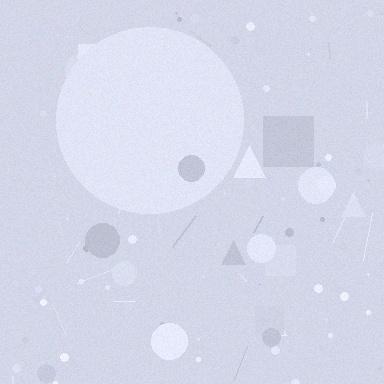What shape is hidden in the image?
A circle is hidden in the image.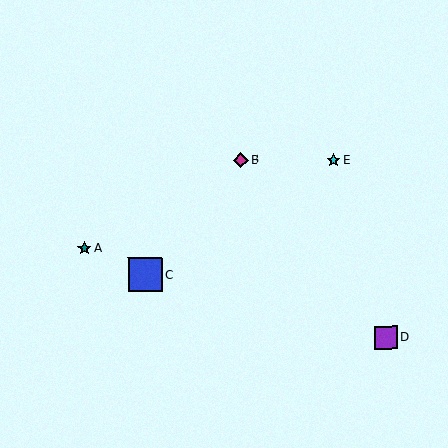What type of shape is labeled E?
Shape E is a cyan star.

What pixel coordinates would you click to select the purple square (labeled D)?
Click at (386, 337) to select the purple square D.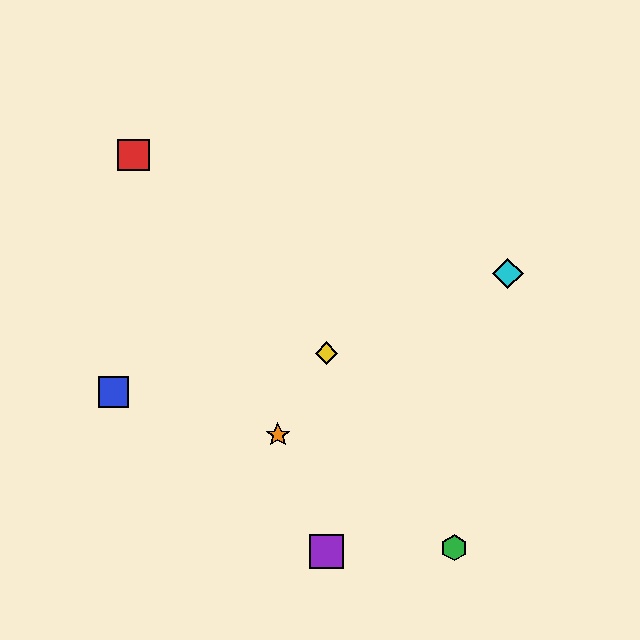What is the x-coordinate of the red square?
The red square is at x≈133.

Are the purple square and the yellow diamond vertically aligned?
Yes, both are at x≈326.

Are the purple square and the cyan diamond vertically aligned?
No, the purple square is at x≈326 and the cyan diamond is at x≈508.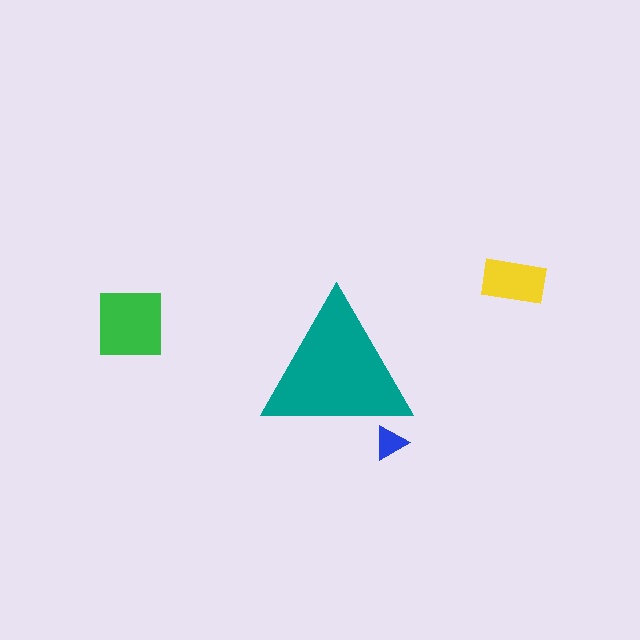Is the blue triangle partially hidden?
Yes, the blue triangle is partially hidden behind the teal triangle.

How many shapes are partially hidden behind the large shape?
1 shape is partially hidden.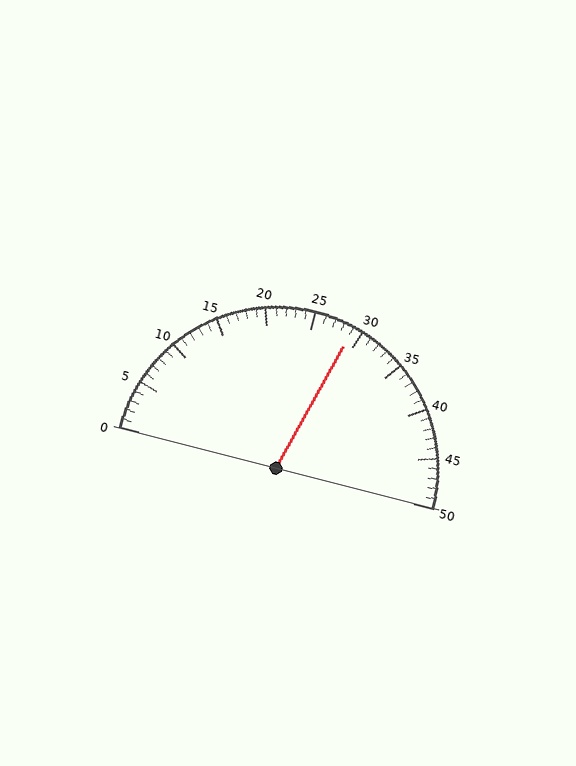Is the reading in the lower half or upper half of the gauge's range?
The reading is in the upper half of the range (0 to 50).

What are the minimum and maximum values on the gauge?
The gauge ranges from 0 to 50.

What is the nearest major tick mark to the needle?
The nearest major tick mark is 30.